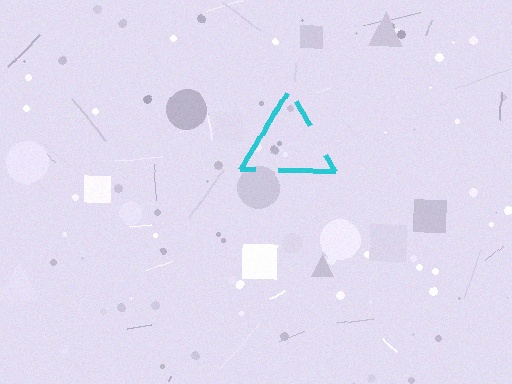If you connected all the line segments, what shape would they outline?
They would outline a triangle.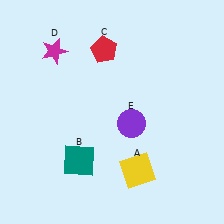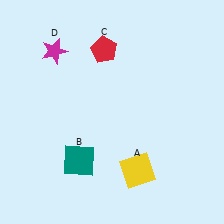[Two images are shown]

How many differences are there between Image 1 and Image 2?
There is 1 difference between the two images.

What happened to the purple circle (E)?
The purple circle (E) was removed in Image 2. It was in the bottom-right area of Image 1.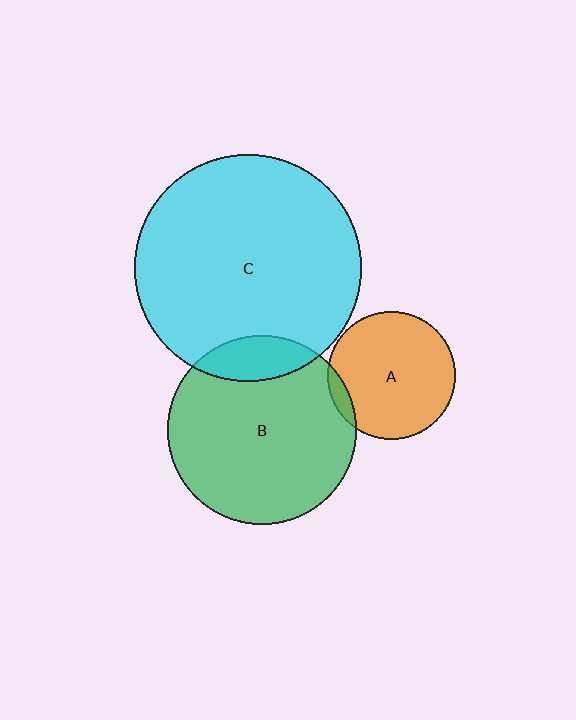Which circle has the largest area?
Circle C (cyan).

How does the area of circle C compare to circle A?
Approximately 3.1 times.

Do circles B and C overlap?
Yes.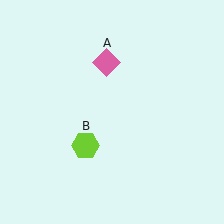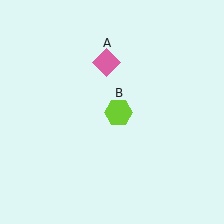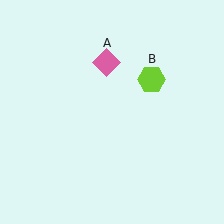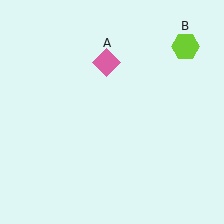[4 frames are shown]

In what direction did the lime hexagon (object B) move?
The lime hexagon (object B) moved up and to the right.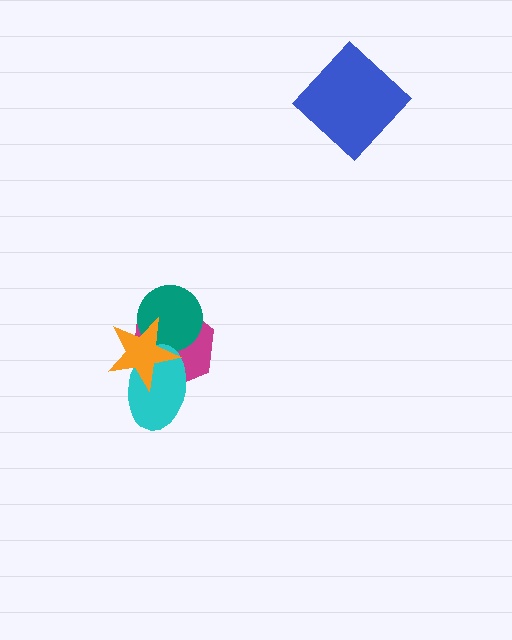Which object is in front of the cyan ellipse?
The orange star is in front of the cyan ellipse.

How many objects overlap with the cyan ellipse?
2 objects overlap with the cyan ellipse.